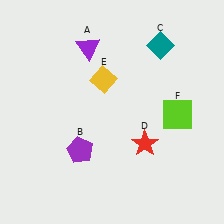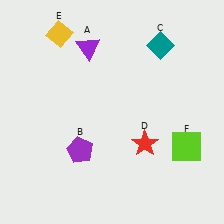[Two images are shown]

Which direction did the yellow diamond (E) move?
The yellow diamond (E) moved up.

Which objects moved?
The objects that moved are: the yellow diamond (E), the lime square (F).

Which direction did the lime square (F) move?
The lime square (F) moved down.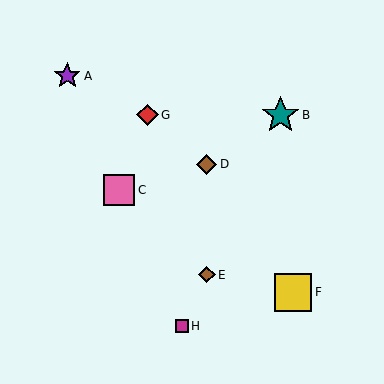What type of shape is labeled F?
Shape F is a yellow square.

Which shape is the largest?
The yellow square (labeled F) is the largest.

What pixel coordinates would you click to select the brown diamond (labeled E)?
Click at (207, 275) to select the brown diamond E.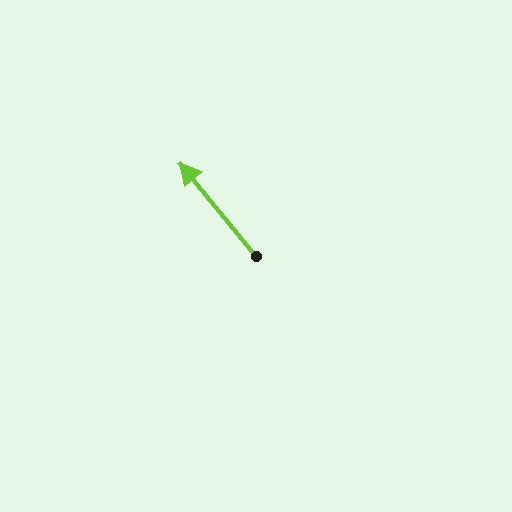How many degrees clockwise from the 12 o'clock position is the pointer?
Approximately 321 degrees.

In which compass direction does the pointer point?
Northwest.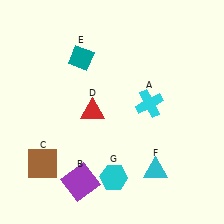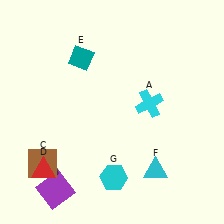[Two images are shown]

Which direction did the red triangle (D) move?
The red triangle (D) moved down.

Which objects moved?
The objects that moved are: the purple square (B), the red triangle (D).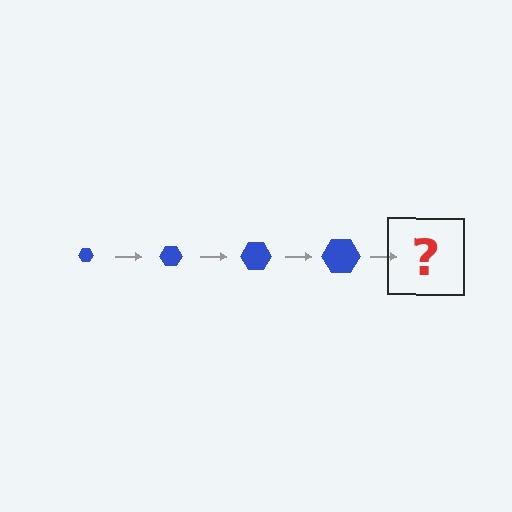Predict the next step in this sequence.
The next step is a blue hexagon, larger than the previous one.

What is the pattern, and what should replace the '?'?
The pattern is that the hexagon gets progressively larger each step. The '?' should be a blue hexagon, larger than the previous one.